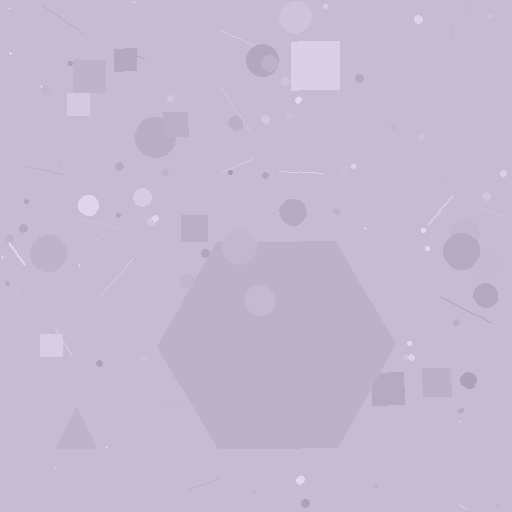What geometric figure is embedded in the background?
A hexagon is embedded in the background.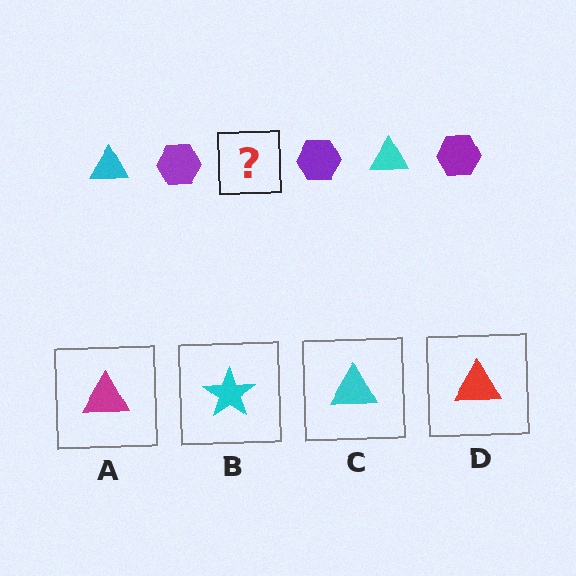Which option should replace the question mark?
Option C.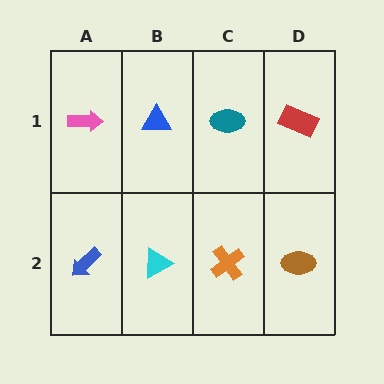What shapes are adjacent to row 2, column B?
A blue triangle (row 1, column B), a blue arrow (row 2, column A), an orange cross (row 2, column C).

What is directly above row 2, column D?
A red rectangle.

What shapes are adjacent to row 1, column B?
A cyan triangle (row 2, column B), a pink arrow (row 1, column A), a teal ellipse (row 1, column C).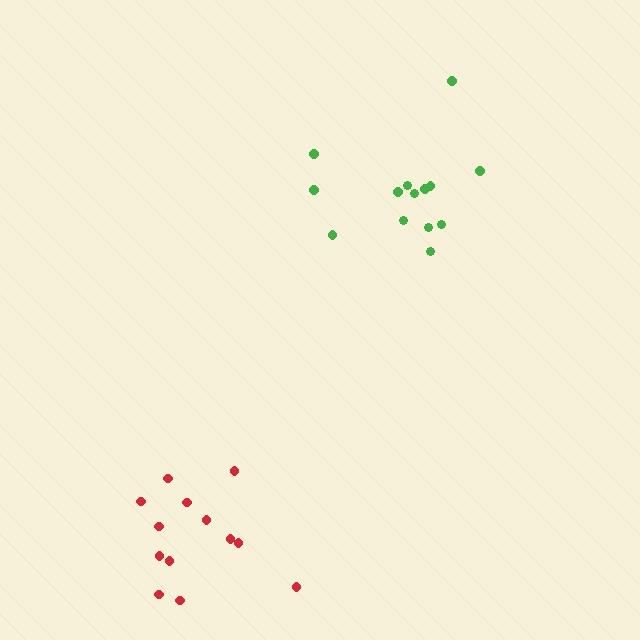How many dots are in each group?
Group 1: 13 dots, Group 2: 14 dots (27 total).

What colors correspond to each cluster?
The clusters are colored: red, green.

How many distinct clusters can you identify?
There are 2 distinct clusters.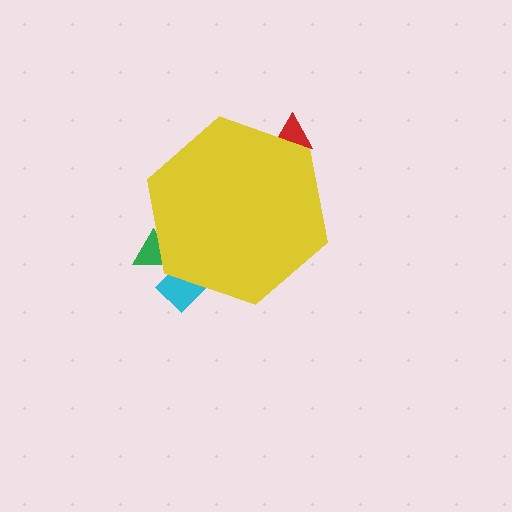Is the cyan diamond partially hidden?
Yes, the cyan diamond is partially hidden behind the yellow hexagon.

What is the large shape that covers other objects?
A yellow hexagon.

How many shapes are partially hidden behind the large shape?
3 shapes are partially hidden.